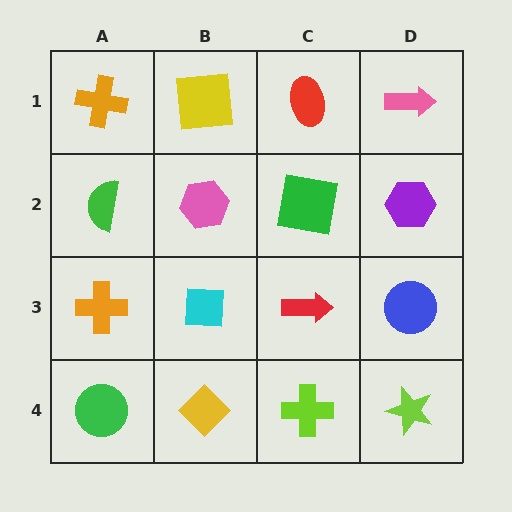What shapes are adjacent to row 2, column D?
A pink arrow (row 1, column D), a blue circle (row 3, column D), a green square (row 2, column C).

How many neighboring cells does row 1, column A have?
2.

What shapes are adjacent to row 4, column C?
A red arrow (row 3, column C), a yellow diamond (row 4, column B), a lime star (row 4, column D).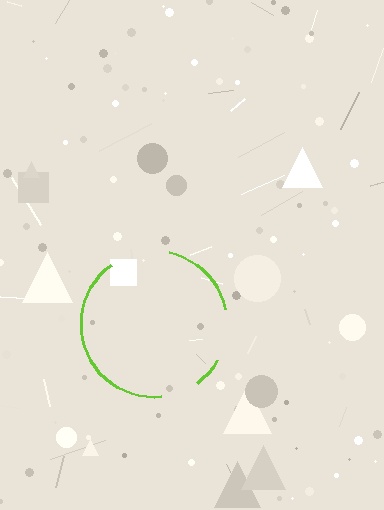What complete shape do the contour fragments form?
The contour fragments form a circle.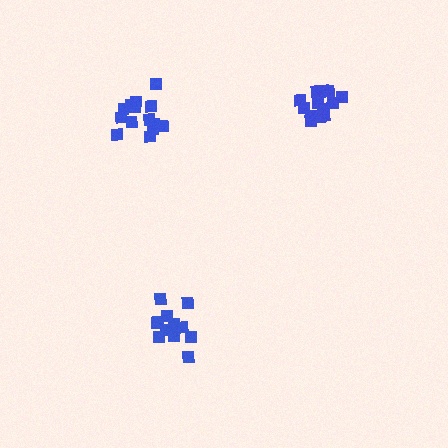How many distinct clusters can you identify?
There are 3 distinct clusters.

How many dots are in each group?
Group 1: 14 dots, Group 2: 14 dots, Group 3: 14 dots (42 total).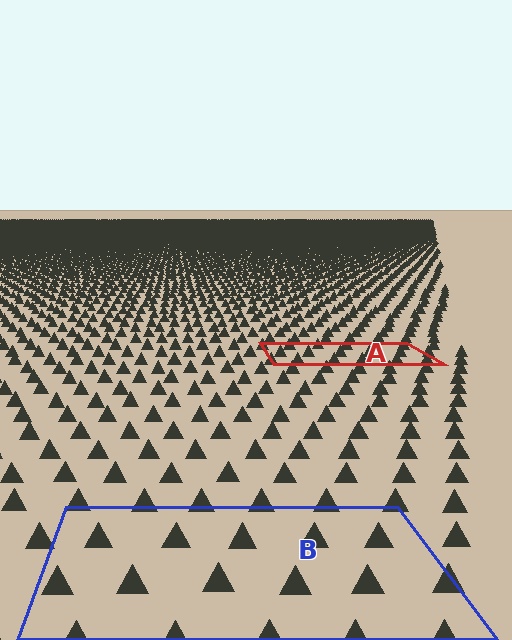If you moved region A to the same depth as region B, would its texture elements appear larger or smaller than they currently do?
They would appear larger. At a closer depth, the same texture elements are projected at a bigger on-screen size.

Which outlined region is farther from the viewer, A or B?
Region A is farther from the viewer — the texture elements inside it appear smaller and more densely packed.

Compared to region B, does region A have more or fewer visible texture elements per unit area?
Region A has more texture elements per unit area — they are packed more densely because it is farther away.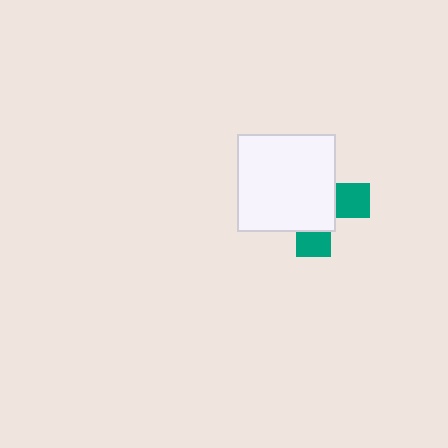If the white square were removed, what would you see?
You would see the complete teal cross.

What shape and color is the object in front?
The object in front is a white square.